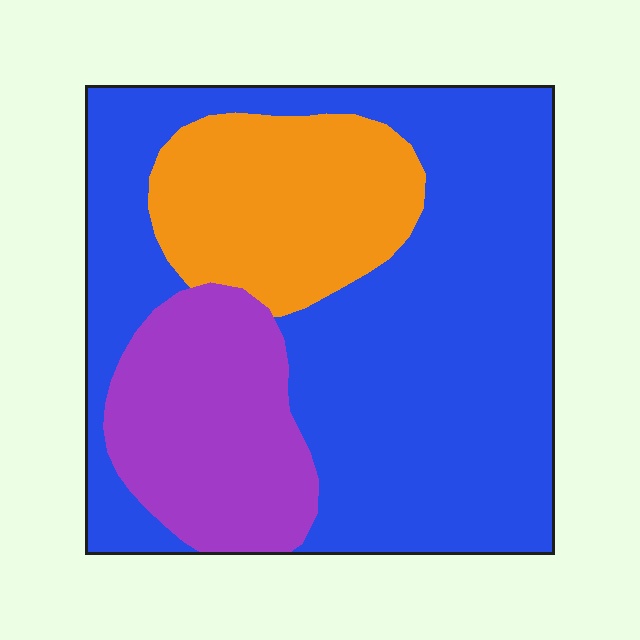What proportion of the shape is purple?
Purple covers 20% of the shape.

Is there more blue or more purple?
Blue.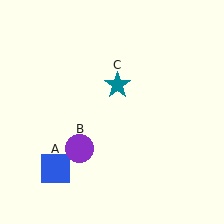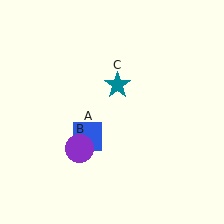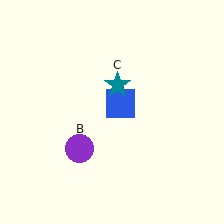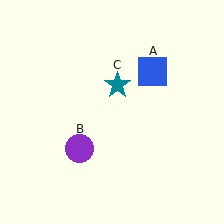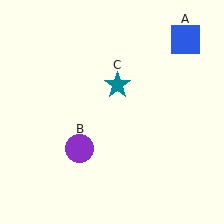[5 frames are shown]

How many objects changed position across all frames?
1 object changed position: blue square (object A).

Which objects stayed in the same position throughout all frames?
Purple circle (object B) and teal star (object C) remained stationary.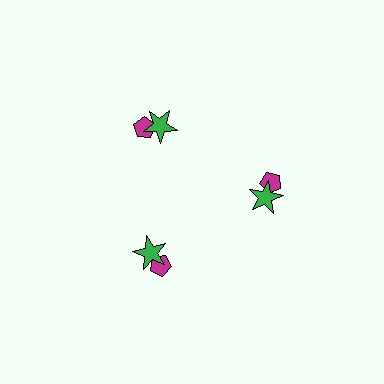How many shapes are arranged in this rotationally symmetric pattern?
There are 6 shapes, arranged in 3 groups of 2.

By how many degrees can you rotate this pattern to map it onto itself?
The pattern maps onto itself every 120 degrees of rotation.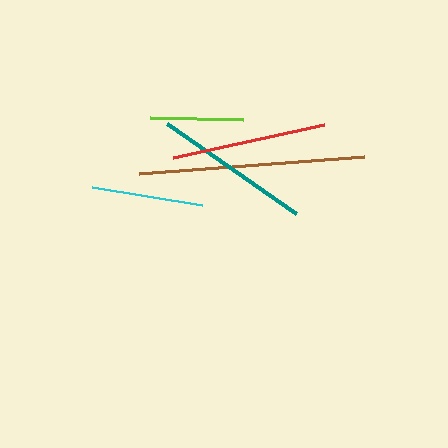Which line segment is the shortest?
The lime line is the shortest at approximately 93 pixels.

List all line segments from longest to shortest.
From longest to shortest: brown, teal, red, cyan, lime.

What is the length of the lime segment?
The lime segment is approximately 93 pixels long.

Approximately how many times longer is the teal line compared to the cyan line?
The teal line is approximately 1.4 times the length of the cyan line.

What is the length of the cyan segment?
The cyan segment is approximately 111 pixels long.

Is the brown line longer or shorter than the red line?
The brown line is longer than the red line.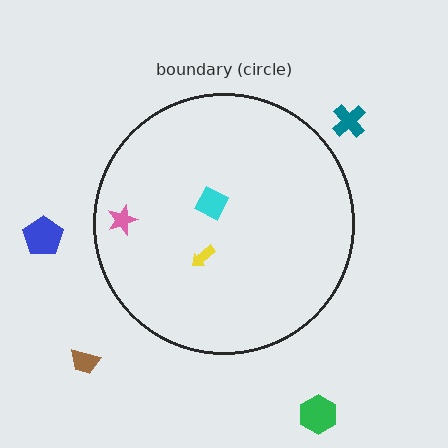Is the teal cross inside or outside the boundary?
Outside.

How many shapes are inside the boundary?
3 inside, 4 outside.